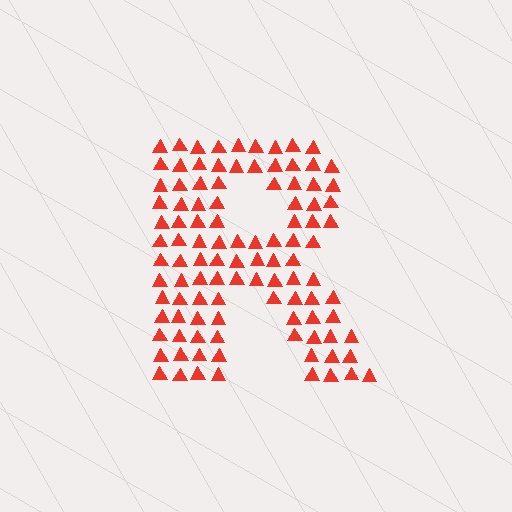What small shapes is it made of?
It is made of small triangles.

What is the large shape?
The large shape is the letter R.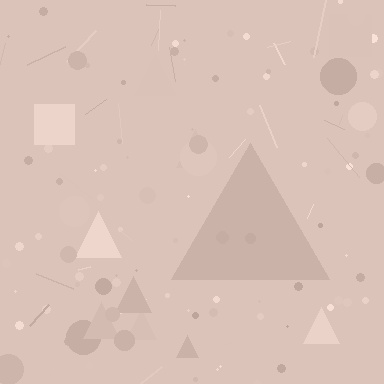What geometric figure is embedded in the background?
A triangle is embedded in the background.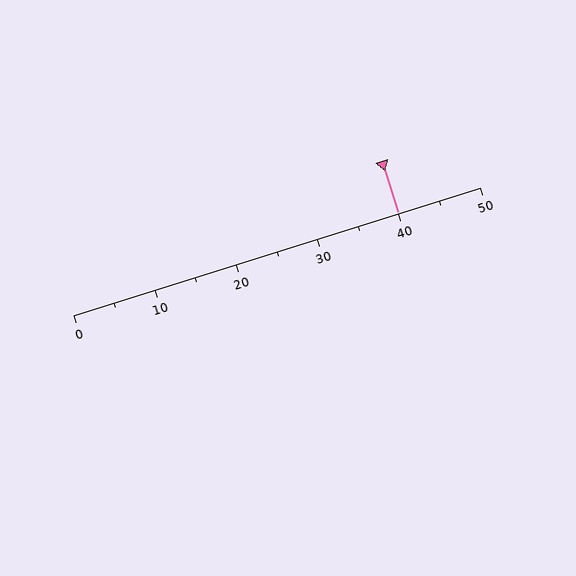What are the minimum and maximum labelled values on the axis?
The axis runs from 0 to 50.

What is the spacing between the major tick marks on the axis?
The major ticks are spaced 10 apart.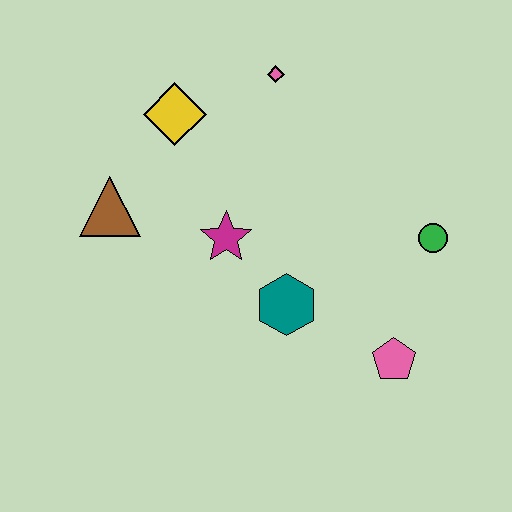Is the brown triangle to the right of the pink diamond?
No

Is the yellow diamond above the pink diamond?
No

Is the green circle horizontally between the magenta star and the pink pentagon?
No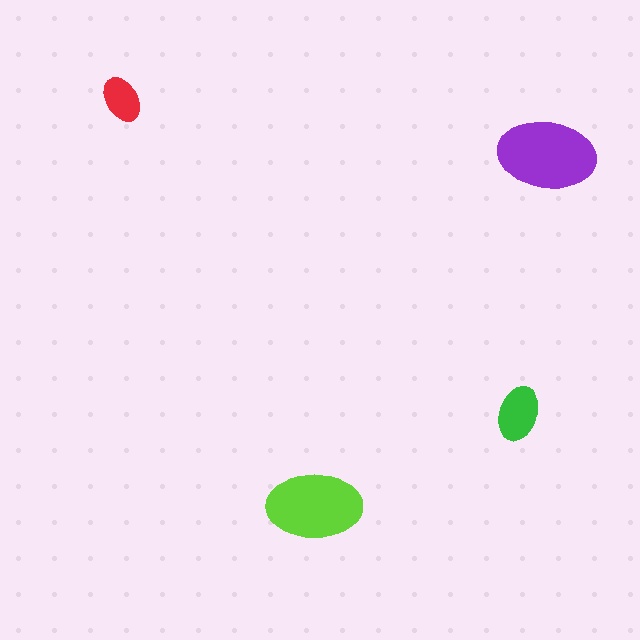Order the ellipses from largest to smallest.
the purple one, the lime one, the green one, the red one.